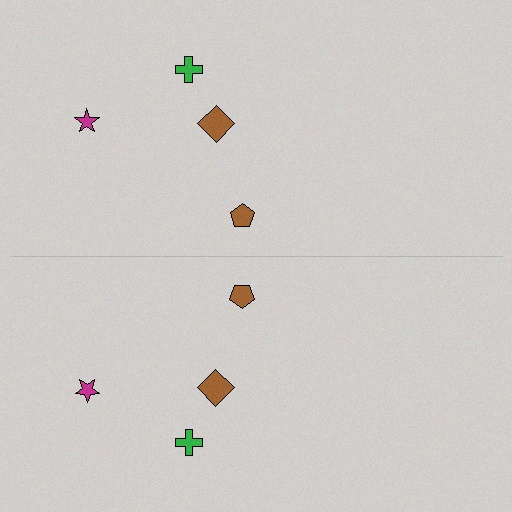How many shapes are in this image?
There are 8 shapes in this image.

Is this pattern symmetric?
Yes, this pattern has bilateral (reflection) symmetry.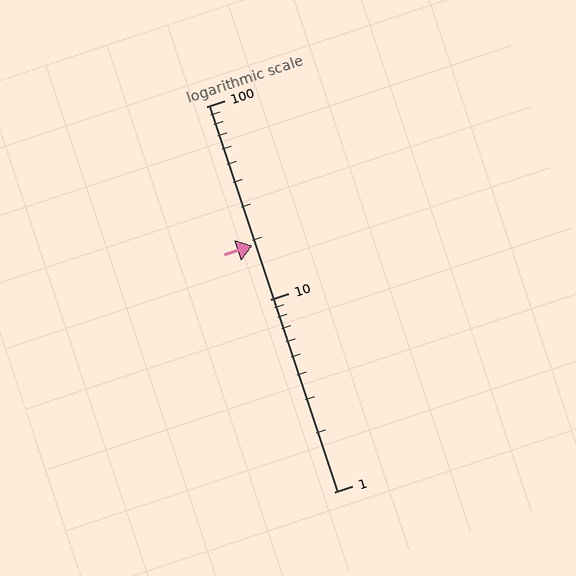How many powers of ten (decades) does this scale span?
The scale spans 2 decades, from 1 to 100.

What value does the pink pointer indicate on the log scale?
The pointer indicates approximately 19.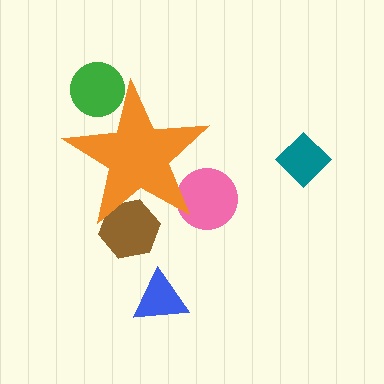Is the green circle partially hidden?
Yes, the green circle is partially hidden behind the orange star.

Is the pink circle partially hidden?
Yes, the pink circle is partially hidden behind the orange star.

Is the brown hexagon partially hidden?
Yes, the brown hexagon is partially hidden behind the orange star.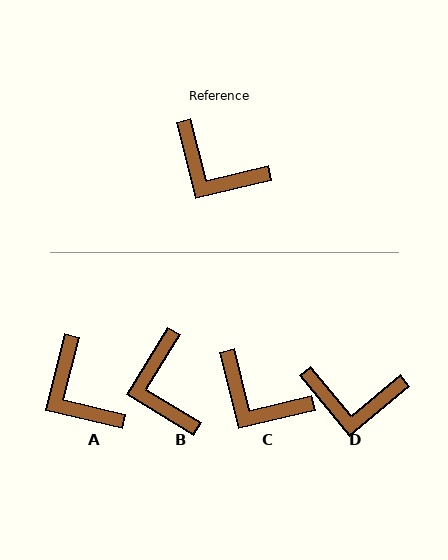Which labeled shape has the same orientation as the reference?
C.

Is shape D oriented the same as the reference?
No, it is off by about 26 degrees.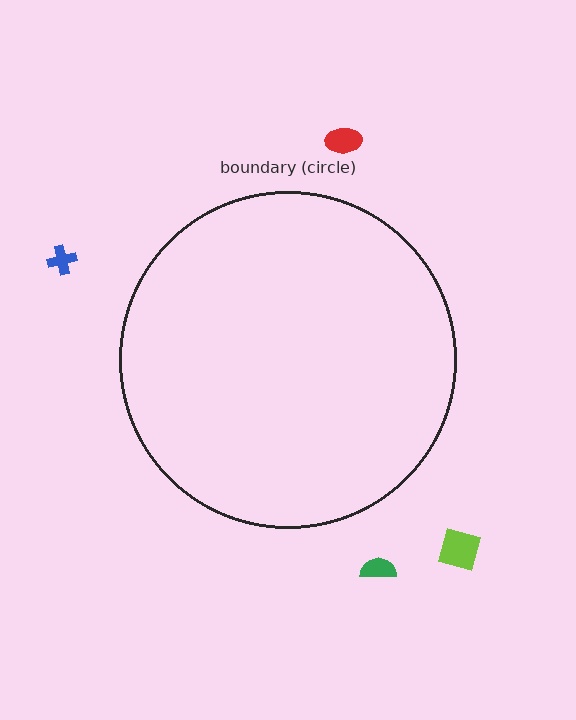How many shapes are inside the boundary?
0 inside, 4 outside.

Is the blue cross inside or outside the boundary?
Outside.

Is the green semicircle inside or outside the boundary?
Outside.